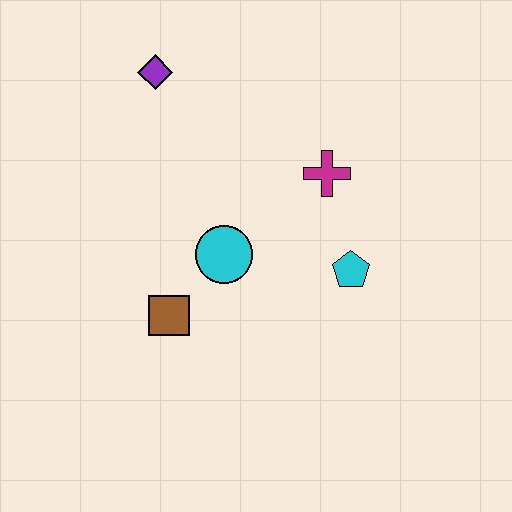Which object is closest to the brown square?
The cyan circle is closest to the brown square.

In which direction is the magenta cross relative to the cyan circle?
The magenta cross is to the right of the cyan circle.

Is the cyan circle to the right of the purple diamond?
Yes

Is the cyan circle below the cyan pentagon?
No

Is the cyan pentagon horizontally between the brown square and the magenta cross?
No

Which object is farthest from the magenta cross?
The brown square is farthest from the magenta cross.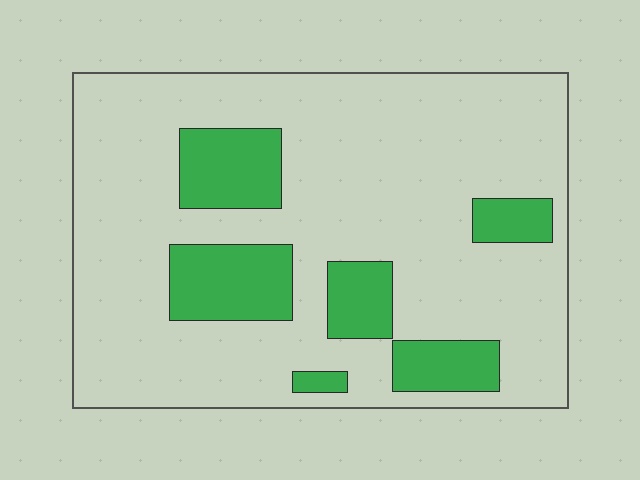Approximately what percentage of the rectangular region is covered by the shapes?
Approximately 20%.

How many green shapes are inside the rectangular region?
6.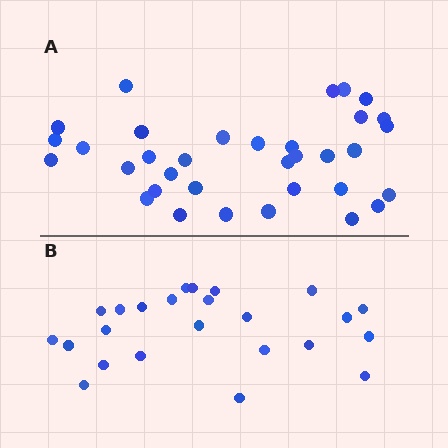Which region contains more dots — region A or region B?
Region A (the top region) has more dots.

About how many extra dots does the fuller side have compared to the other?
Region A has roughly 10 or so more dots than region B.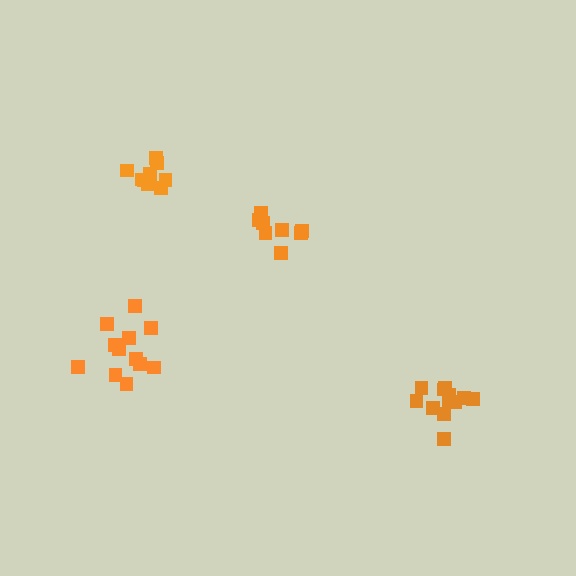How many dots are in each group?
Group 1: 9 dots, Group 2: 12 dots, Group 3: 12 dots, Group 4: 8 dots (41 total).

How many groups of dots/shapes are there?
There are 4 groups.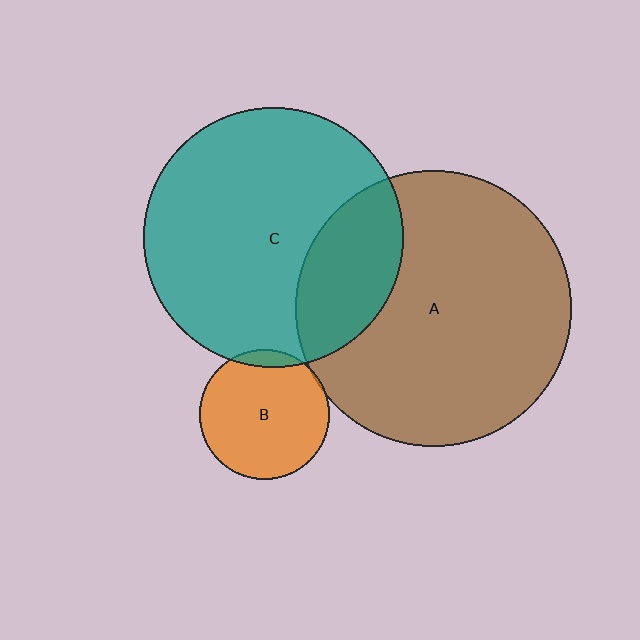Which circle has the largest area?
Circle A (brown).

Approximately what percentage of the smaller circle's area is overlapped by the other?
Approximately 25%.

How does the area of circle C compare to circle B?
Approximately 4.0 times.